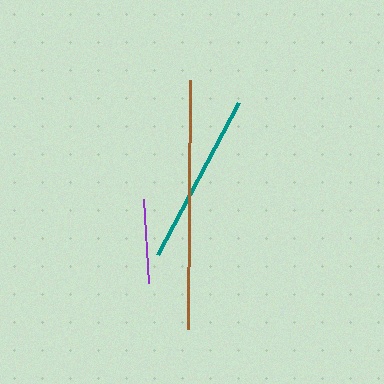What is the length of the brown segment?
The brown segment is approximately 250 pixels long.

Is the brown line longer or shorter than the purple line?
The brown line is longer than the purple line.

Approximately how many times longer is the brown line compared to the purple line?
The brown line is approximately 3.0 times the length of the purple line.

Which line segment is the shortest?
The purple line is the shortest at approximately 84 pixels.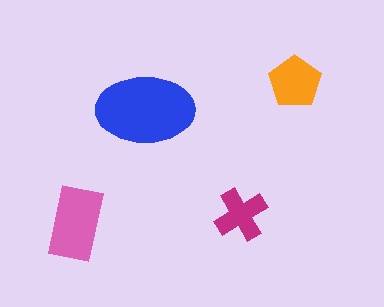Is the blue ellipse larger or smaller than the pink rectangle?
Larger.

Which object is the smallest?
The magenta cross.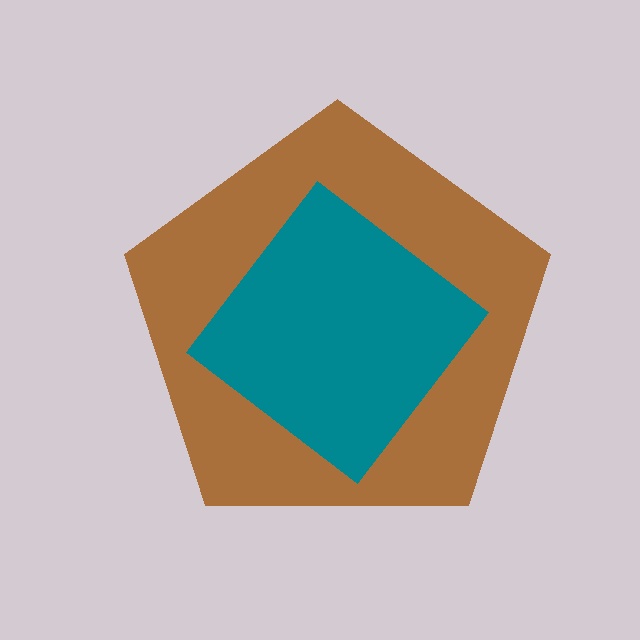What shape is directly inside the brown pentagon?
The teal diamond.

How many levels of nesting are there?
2.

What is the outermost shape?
The brown pentagon.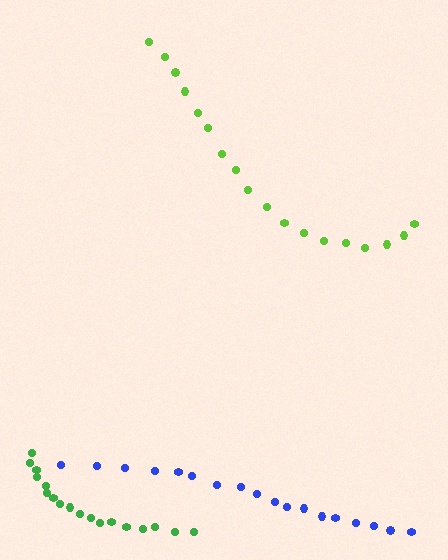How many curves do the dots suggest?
There are 3 distinct paths.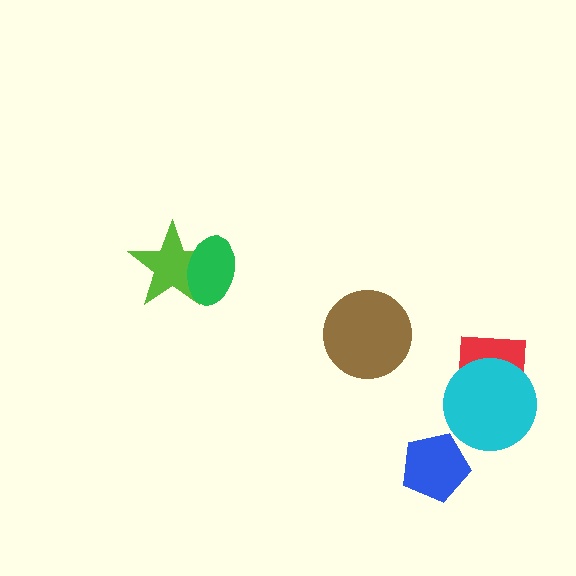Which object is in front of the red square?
The cyan circle is in front of the red square.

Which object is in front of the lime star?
The green ellipse is in front of the lime star.